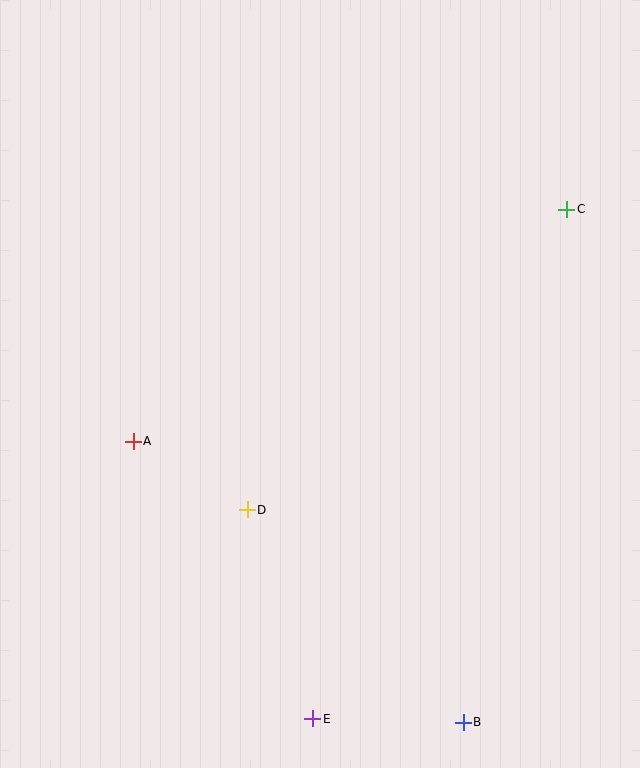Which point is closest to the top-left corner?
Point A is closest to the top-left corner.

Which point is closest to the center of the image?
Point D at (247, 510) is closest to the center.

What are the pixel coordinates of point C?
Point C is at (567, 209).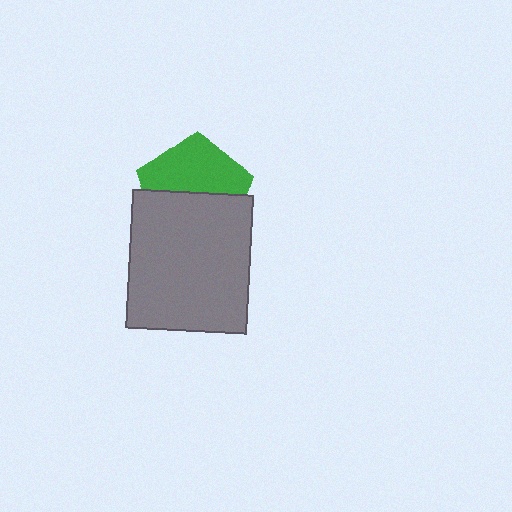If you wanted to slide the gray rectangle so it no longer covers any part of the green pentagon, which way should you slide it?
Slide it down — that is the most direct way to separate the two shapes.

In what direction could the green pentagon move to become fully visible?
The green pentagon could move up. That would shift it out from behind the gray rectangle entirely.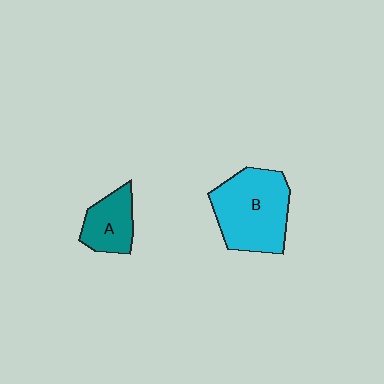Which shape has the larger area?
Shape B (cyan).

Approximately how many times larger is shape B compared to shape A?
Approximately 2.0 times.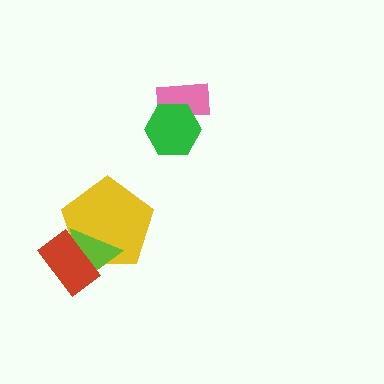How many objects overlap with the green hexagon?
1 object overlaps with the green hexagon.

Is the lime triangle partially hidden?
Yes, it is partially covered by another shape.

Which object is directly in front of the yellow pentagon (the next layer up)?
The lime triangle is directly in front of the yellow pentagon.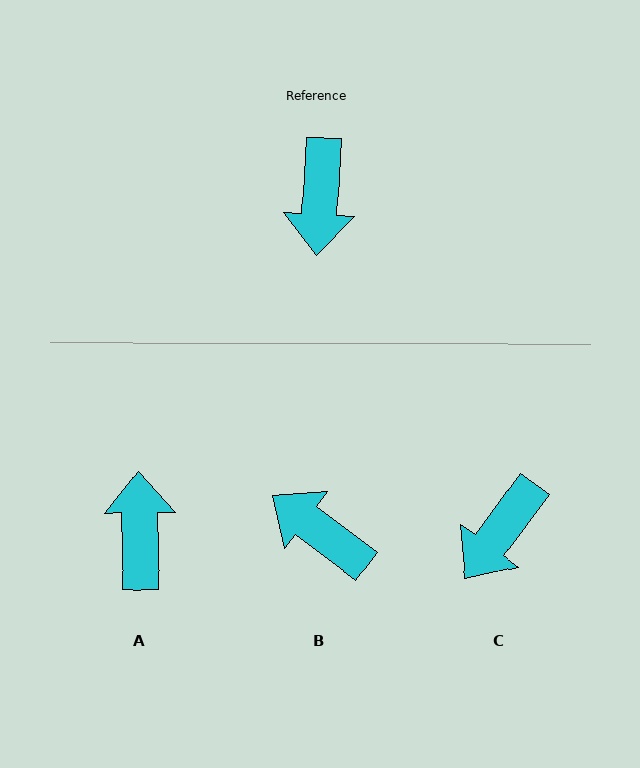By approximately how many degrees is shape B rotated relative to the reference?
Approximately 124 degrees clockwise.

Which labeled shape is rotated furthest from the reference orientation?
A, about 176 degrees away.